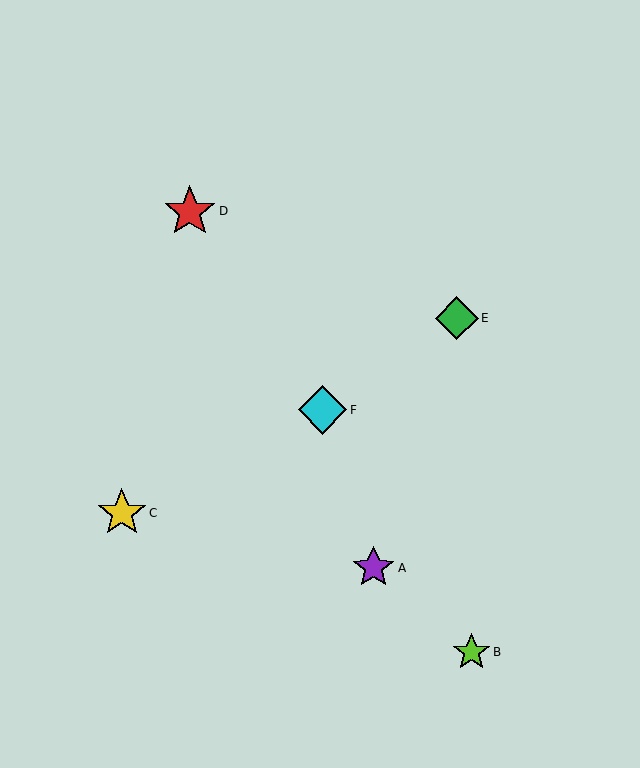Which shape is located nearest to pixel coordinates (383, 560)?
The purple star (labeled A) at (374, 568) is nearest to that location.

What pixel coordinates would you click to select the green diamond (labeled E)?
Click at (457, 318) to select the green diamond E.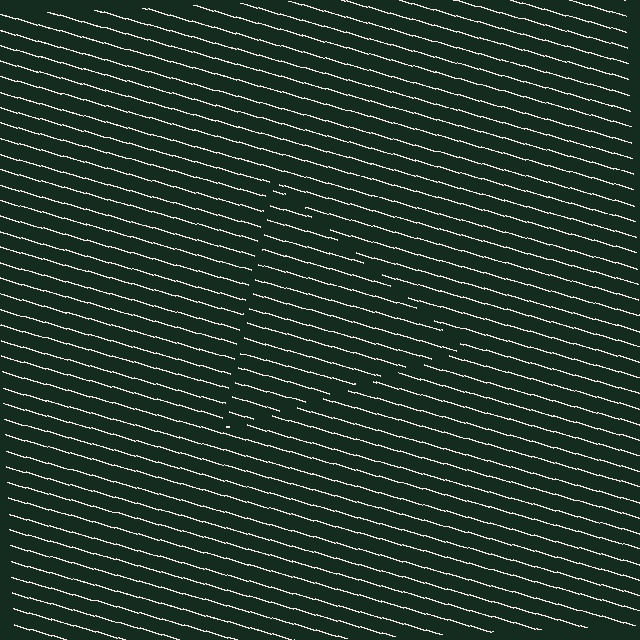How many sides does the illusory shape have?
3 sides — the line-ends trace a triangle.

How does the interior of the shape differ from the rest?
The interior of the shape contains the same grating, shifted by half a period — the contour is defined by the phase discontinuity where line-ends from the inner and outer gratings abut.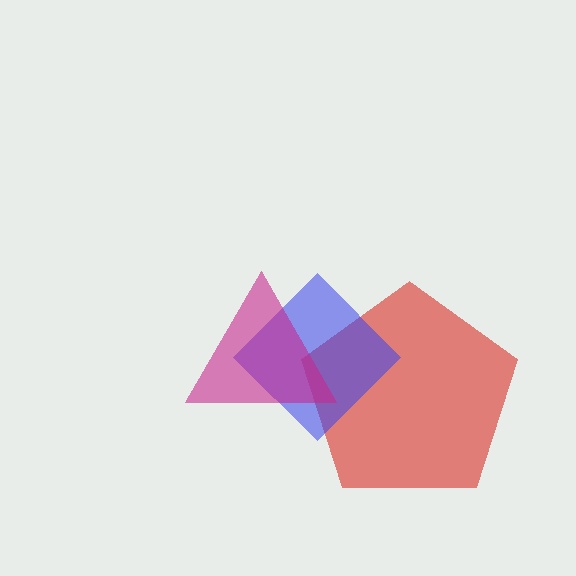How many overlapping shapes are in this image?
There are 3 overlapping shapes in the image.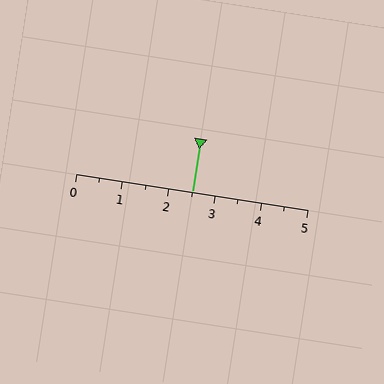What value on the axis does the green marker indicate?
The marker indicates approximately 2.5.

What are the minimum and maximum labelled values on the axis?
The axis runs from 0 to 5.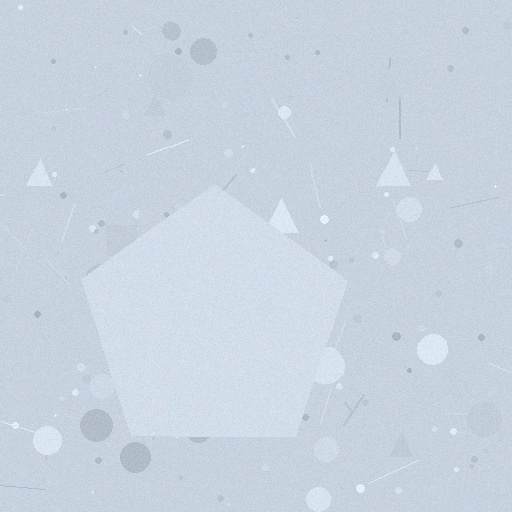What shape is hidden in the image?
A pentagon is hidden in the image.